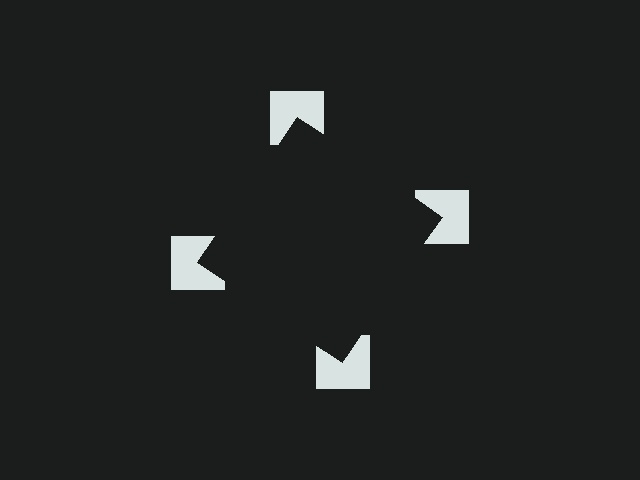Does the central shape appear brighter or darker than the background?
It typically appears slightly darker than the background, even though no actual brightness change is drawn.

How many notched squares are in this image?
There are 4 — one at each vertex of the illusory square.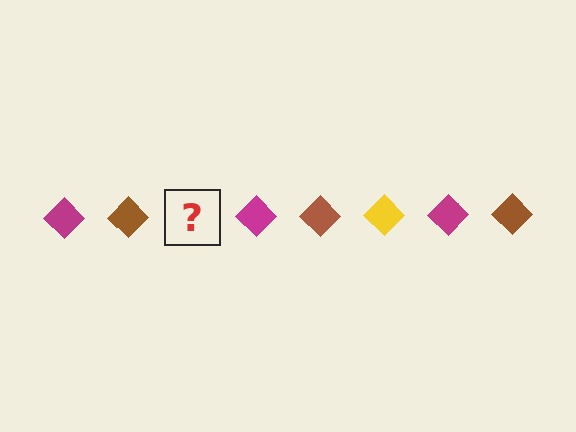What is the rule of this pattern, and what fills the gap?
The rule is that the pattern cycles through magenta, brown, yellow diamonds. The gap should be filled with a yellow diamond.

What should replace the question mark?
The question mark should be replaced with a yellow diamond.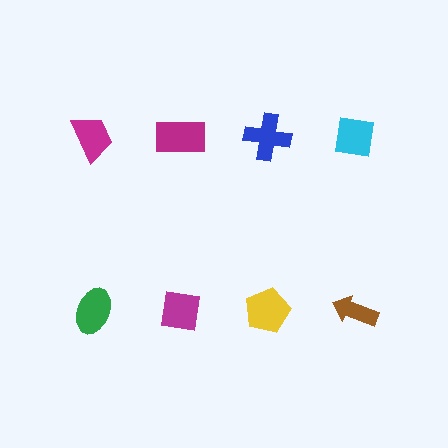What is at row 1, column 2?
A magenta rectangle.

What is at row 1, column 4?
A cyan square.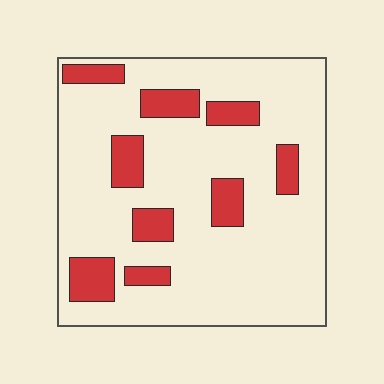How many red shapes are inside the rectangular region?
9.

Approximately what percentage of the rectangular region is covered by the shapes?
Approximately 20%.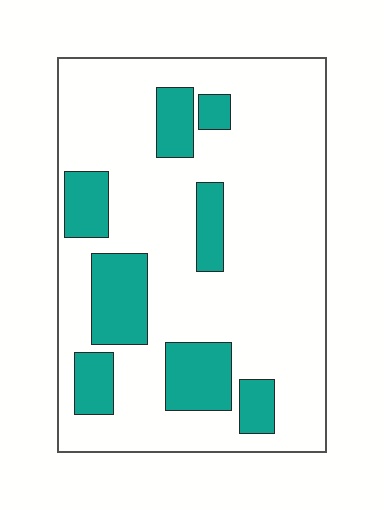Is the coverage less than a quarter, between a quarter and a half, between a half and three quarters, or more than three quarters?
Less than a quarter.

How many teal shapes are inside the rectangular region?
8.